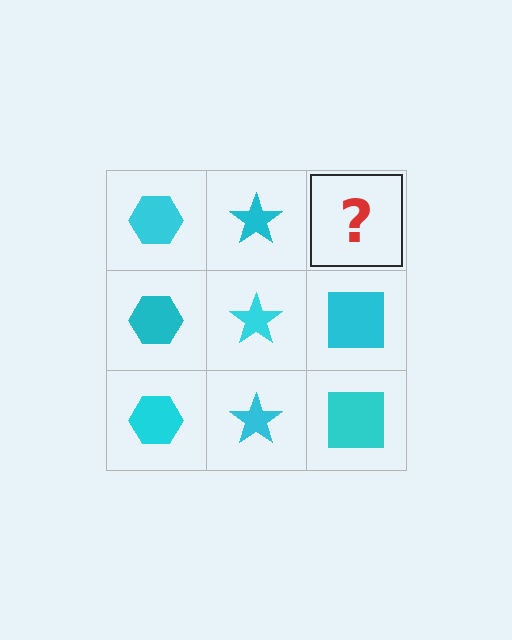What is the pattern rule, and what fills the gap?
The rule is that each column has a consistent shape. The gap should be filled with a cyan square.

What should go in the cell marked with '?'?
The missing cell should contain a cyan square.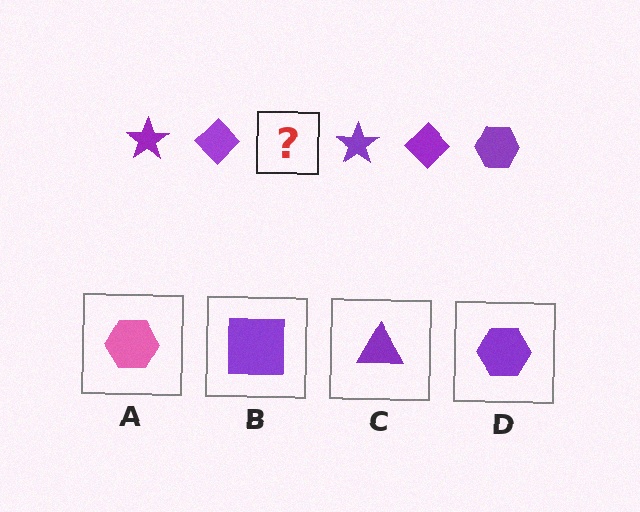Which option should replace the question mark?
Option D.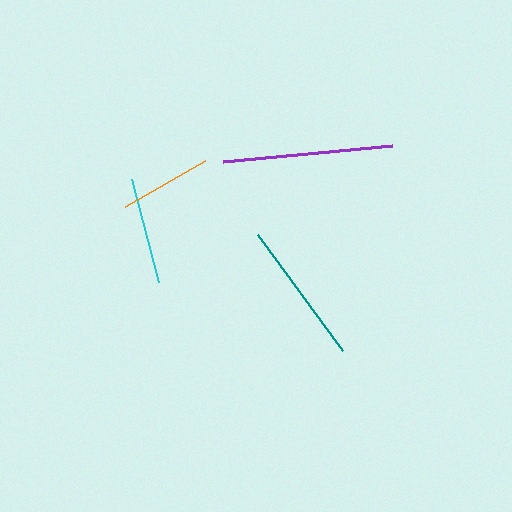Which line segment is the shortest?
The orange line is the shortest at approximately 92 pixels.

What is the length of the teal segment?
The teal segment is approximately 144 pixels long.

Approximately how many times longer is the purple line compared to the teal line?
The purple line is approximately 1.2 times the length of the teal line.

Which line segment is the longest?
The purple line is the longest at approximately 170 pixels.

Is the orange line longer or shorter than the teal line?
The teal line is longer than the orange line.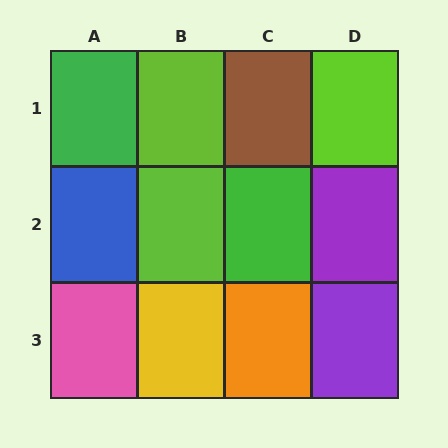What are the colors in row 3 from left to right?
Pink, yellow, orange, purple.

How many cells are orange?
1 cell is orange.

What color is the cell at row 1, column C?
Brown.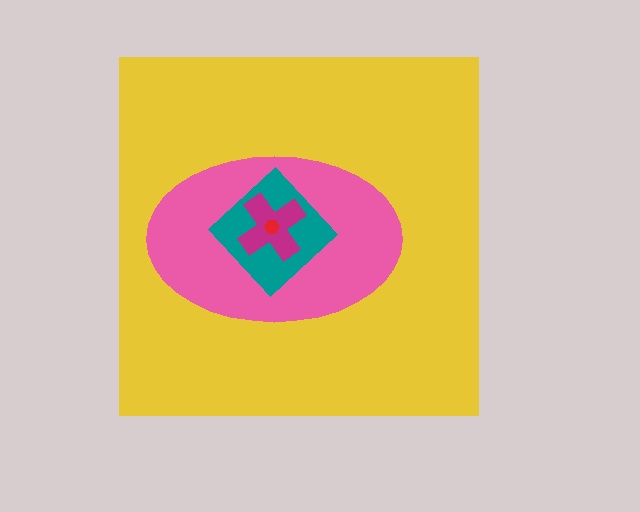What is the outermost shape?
The yellow square.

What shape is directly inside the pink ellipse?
The teal diamond.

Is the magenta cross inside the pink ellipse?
Yes.